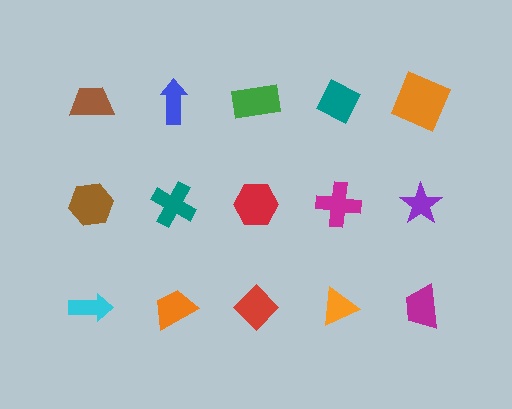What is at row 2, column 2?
A teal cross.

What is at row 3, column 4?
An orange triangle.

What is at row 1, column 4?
A teal diamond.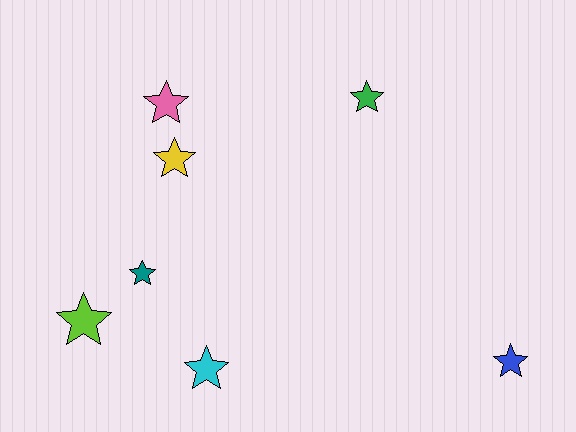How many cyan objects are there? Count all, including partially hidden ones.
There is 1 cyan object.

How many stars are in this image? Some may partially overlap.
There are 7 stars.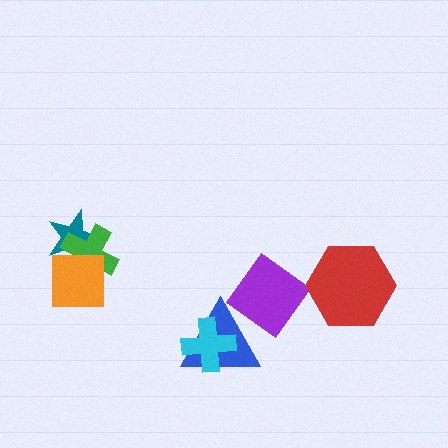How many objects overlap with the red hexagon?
0 objects overlap with the red hexagon.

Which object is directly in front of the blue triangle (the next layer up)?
The purple diamond is directly in front of the blue triangle.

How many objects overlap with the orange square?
2 objects overlap with the orange square.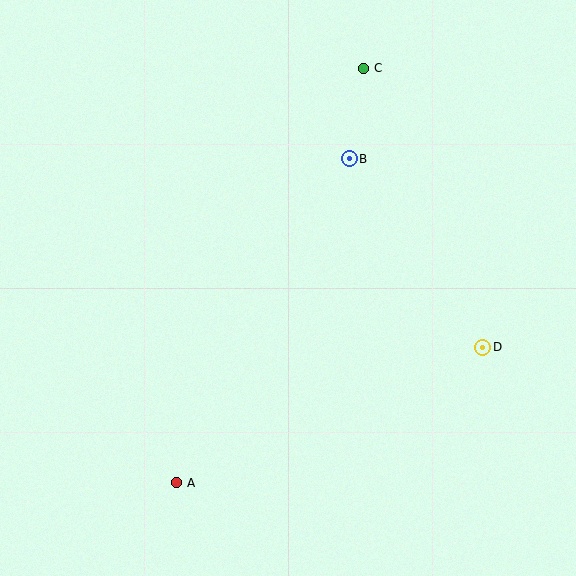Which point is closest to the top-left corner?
Point C is closest to the top-left corner.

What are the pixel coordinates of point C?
Point C is at (363, 68).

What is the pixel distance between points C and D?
The distance between C and D is 303 pixels.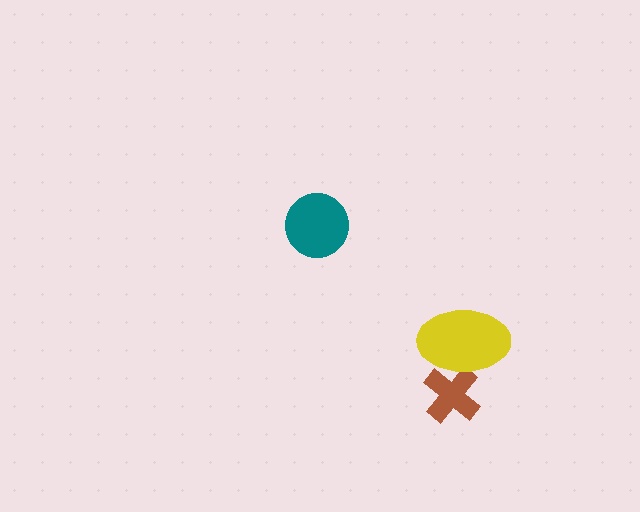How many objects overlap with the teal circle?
0 objects overlap with the teal circle.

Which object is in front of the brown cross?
The yellow ellipse is in front of the brown cross.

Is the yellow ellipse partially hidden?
No, no other shape covers it.